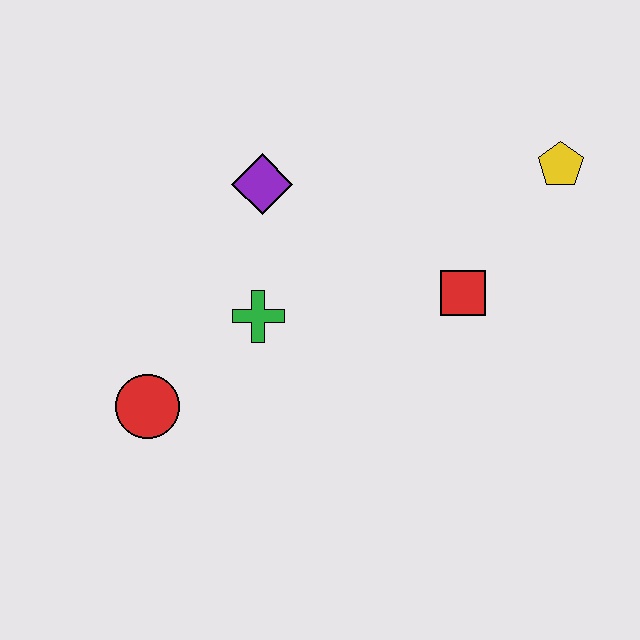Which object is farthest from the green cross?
The yellow pentagon is farthest from the green cross.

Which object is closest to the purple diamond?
The green cross is closest to the purple diamond.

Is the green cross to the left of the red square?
Yes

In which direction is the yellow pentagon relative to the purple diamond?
The yellow pentagon is to the right of the purple diamond.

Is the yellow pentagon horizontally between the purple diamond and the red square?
No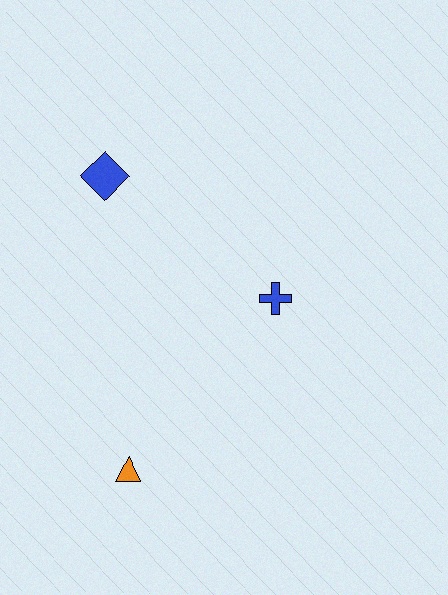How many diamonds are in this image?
There is 1 diamond.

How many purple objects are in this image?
There are no purple objects.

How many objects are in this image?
There are 3 objects.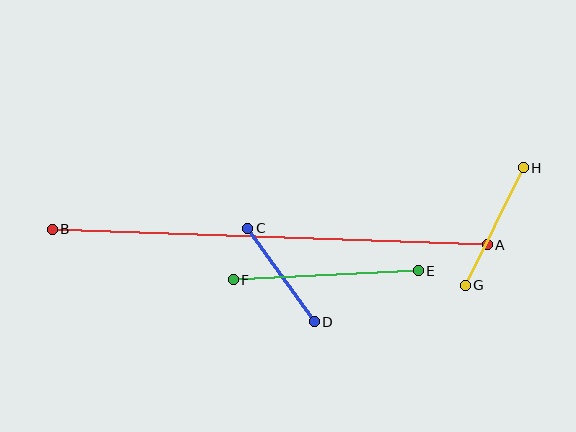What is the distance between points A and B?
The distance is approximately 435 pixels.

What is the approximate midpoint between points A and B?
The midpoint is at approximately (270, 237) pixels.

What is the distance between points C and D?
The distance is approximately 115 pixels.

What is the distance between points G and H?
The distance is approximately 131 pixels.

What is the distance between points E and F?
The distance is approximately 185 pixels.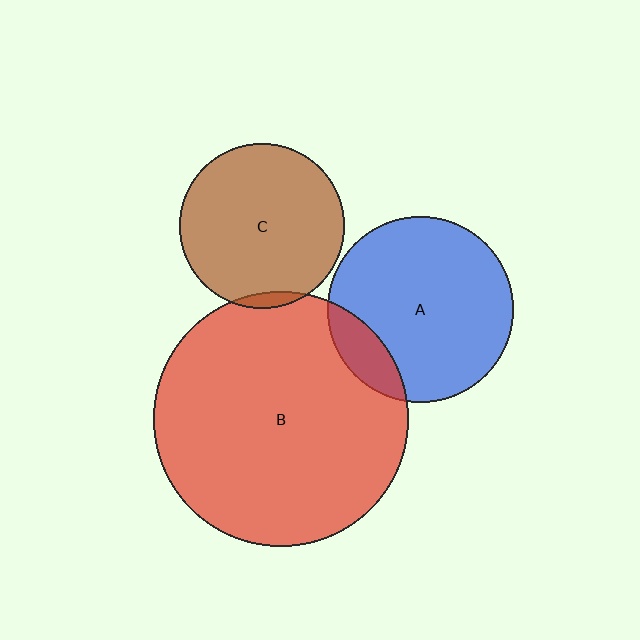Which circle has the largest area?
Circle B (red).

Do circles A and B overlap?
Yes.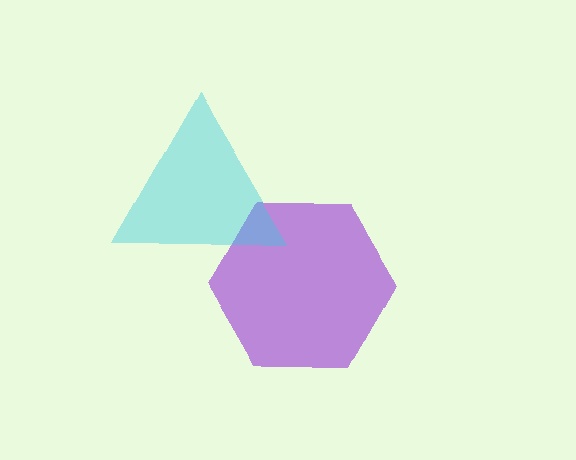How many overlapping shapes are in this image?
There are 2 overlapping shapes in the image.